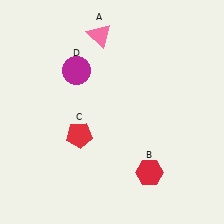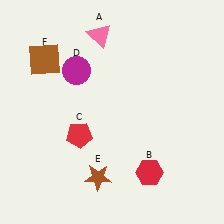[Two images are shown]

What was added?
A brown star (E), a brown square (F) were added in Image 2.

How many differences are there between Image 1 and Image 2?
There are 2 differences between the two images.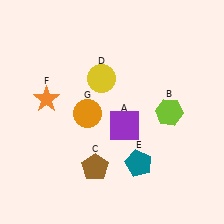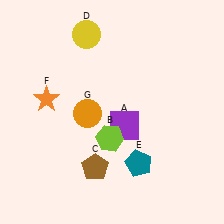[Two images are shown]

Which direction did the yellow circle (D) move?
The yellow circle (D) moved up.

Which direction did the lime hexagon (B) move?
The lime hexagon (B) moved left.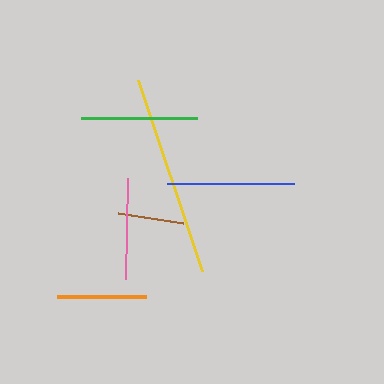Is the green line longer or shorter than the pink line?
The green line is longer than the pink line.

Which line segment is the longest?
The yellow line is the longest at approximately 201 pixels.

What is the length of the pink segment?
The pink segment is approximately 101 pixels long.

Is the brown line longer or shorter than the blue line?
The blue line is longer than the brown line.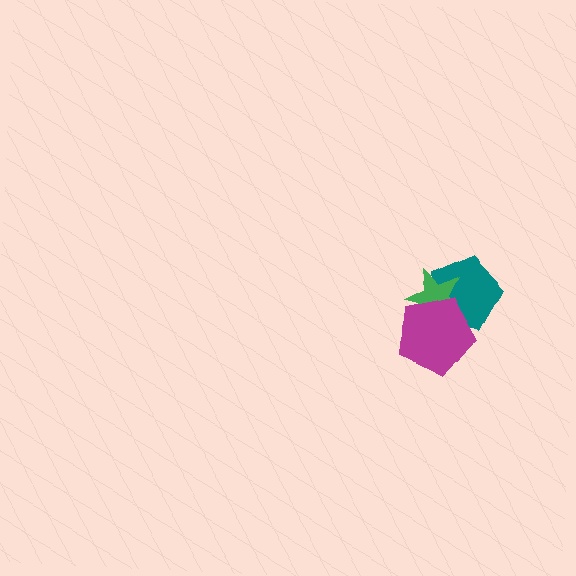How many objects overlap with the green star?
2 objects overlap with the green star.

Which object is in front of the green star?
The magenta pentagon is in front of the green star.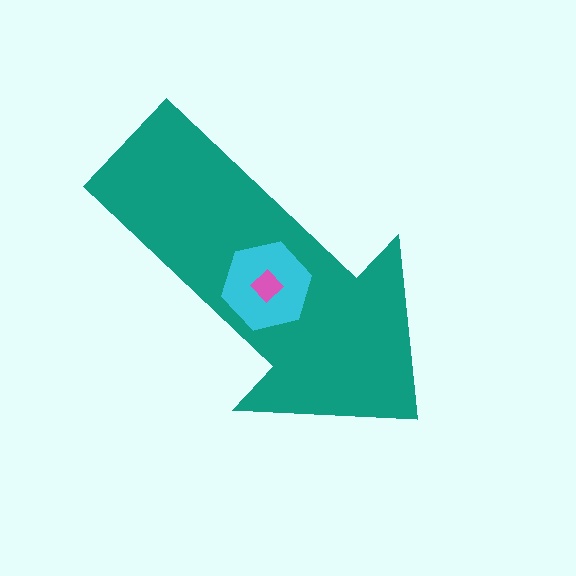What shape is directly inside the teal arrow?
The cyan hexagon.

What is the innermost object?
The pink diamond.